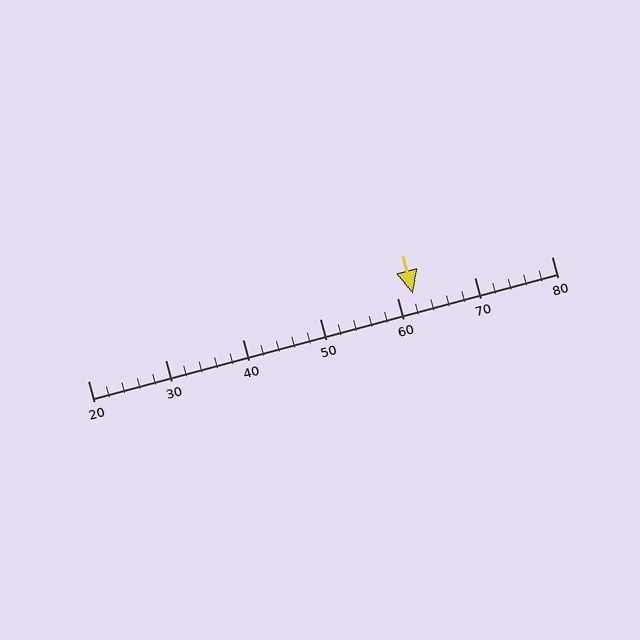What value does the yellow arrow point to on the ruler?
The yellow arrow points to approximately 62.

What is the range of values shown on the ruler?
The ruler shows values from 20 to 80.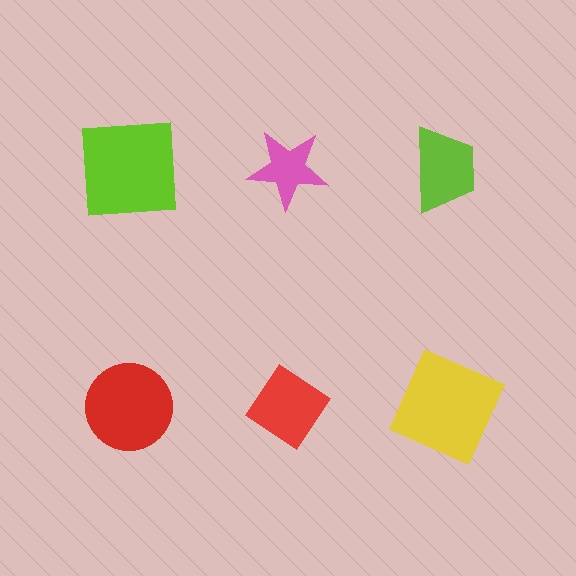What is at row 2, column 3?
A yellow square.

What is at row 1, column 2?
A pink star.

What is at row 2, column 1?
A red circle.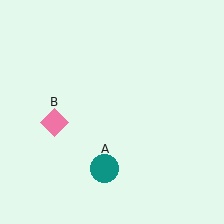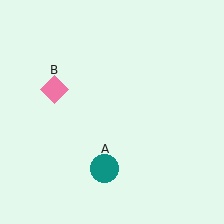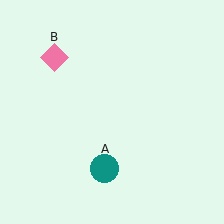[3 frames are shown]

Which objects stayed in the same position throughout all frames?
Teal circle (object A) remained stationary.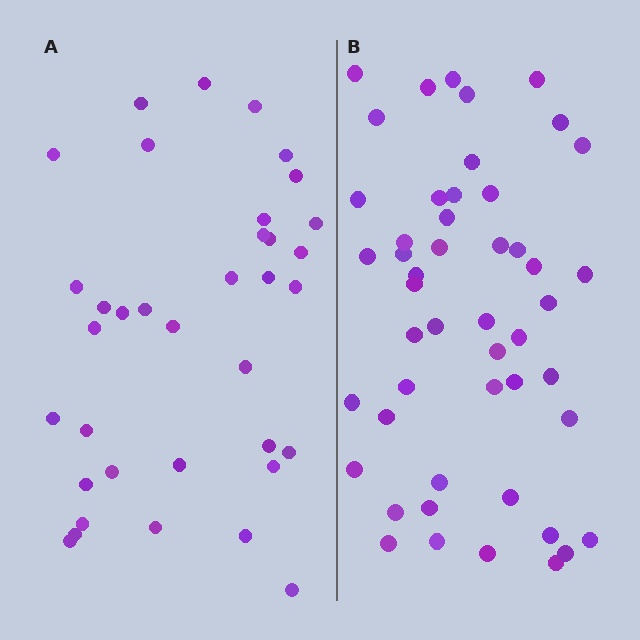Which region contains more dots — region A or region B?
Region B (the right region) has more dots.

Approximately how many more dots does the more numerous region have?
Region B has approximately 15 more dots than region A.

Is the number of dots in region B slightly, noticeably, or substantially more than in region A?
Region B has noticeably more, but not dramatically so. The ratio is roughly 1.4 to 1.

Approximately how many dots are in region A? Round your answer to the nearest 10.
About 40 dots. (The exact count is 36, which rounds to 40.)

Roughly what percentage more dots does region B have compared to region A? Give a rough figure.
About 35% more.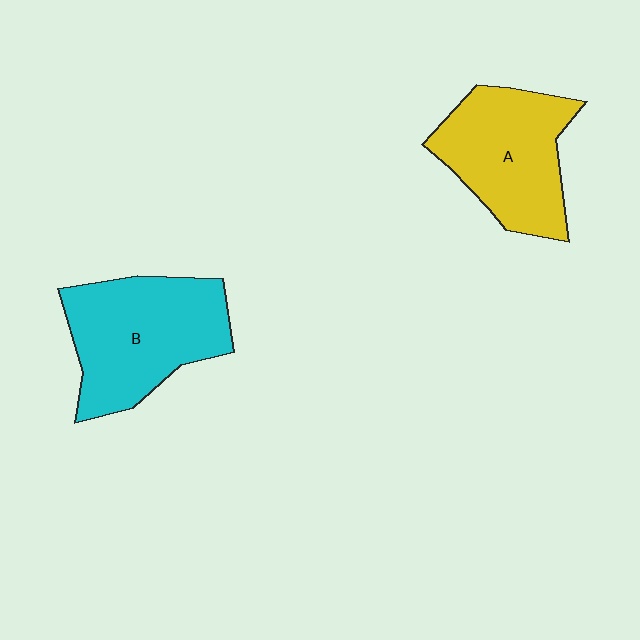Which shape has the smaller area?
Shape A (yellow).